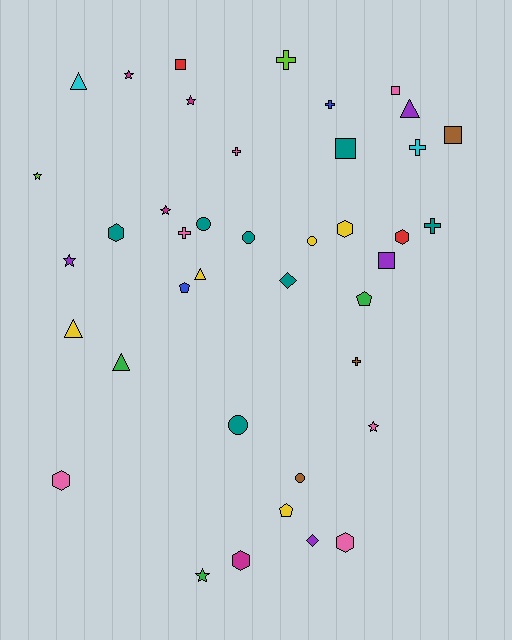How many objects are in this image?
There are 40 objects.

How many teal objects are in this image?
There are 7 teal objects.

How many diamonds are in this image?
There are 2 diamonds.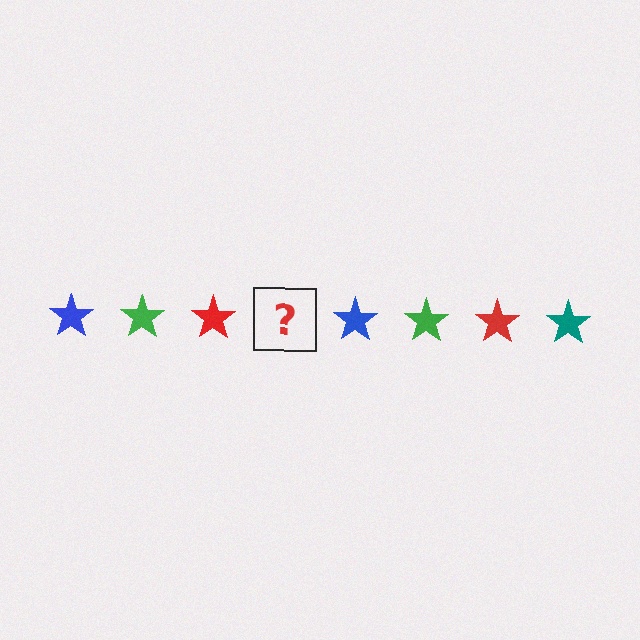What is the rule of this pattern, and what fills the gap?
The rule is that the pattern cycles through blue, green, red, teal stars. The gap should be filled with a teal star.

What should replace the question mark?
The question mark should be replaced with a teal star.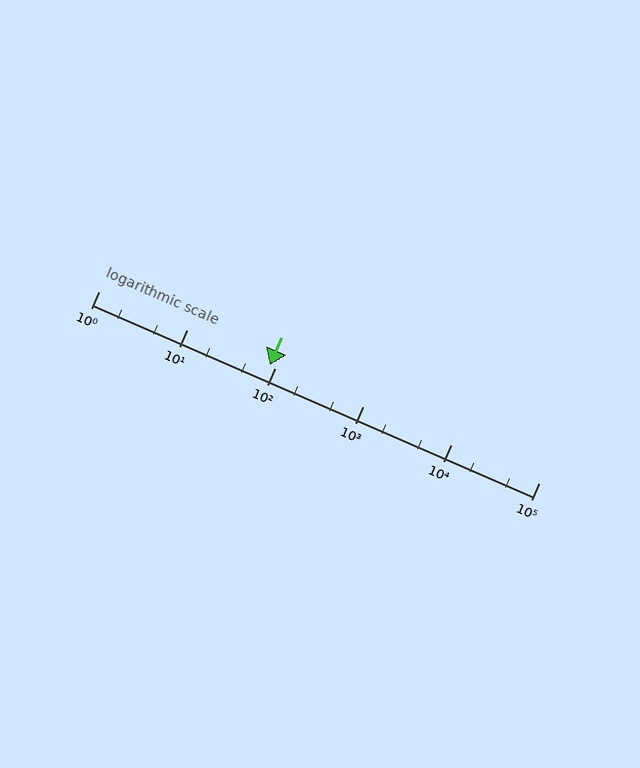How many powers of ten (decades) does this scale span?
The scale spans 5 decades, from 1 to 100000.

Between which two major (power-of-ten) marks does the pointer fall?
The pointer is between 10 and 100.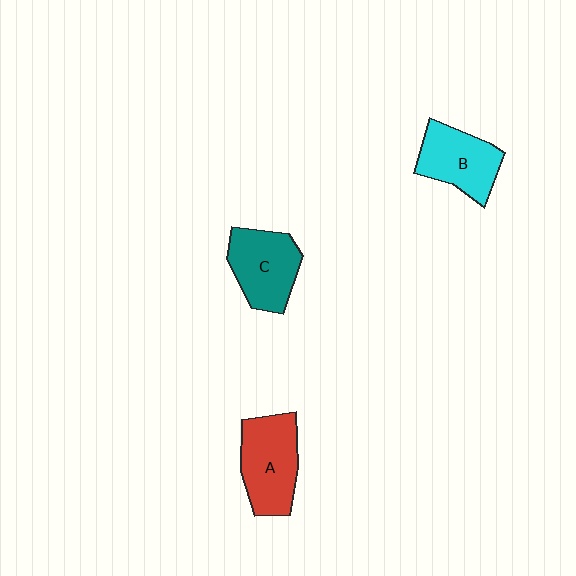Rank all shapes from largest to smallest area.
From largest to smallest: A (red), C (teal), B (cyan).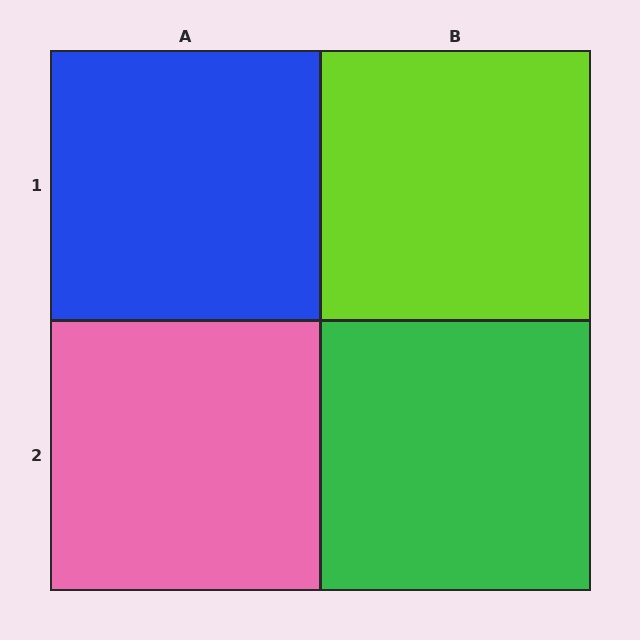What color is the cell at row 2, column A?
Pink.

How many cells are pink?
1 cell is pink.